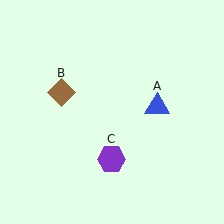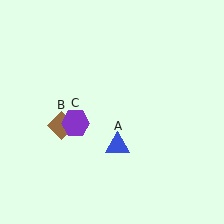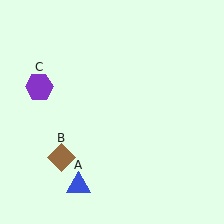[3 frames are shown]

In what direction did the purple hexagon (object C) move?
The purple hexagon (object C) moved up and to the left.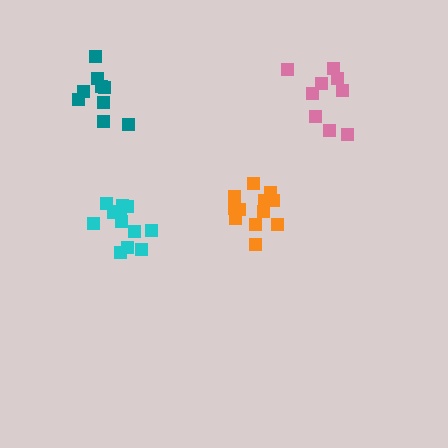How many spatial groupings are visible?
There are 4 spatial groupings.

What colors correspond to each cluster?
The clusters are colored: cyan, orange, pink, teal.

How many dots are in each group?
Group 1: 12 dots, Group 2: 12 dots, Group 3: 9 dots, Group 4: 9 dots (42 total).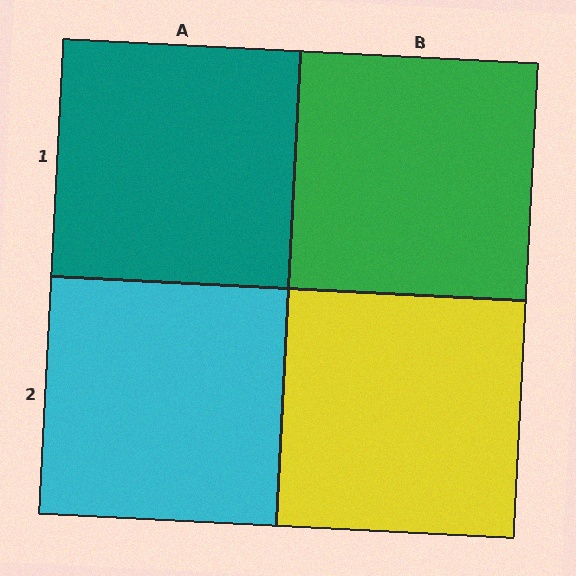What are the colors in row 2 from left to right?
Cyan, yellow.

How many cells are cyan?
1 cell is cyan.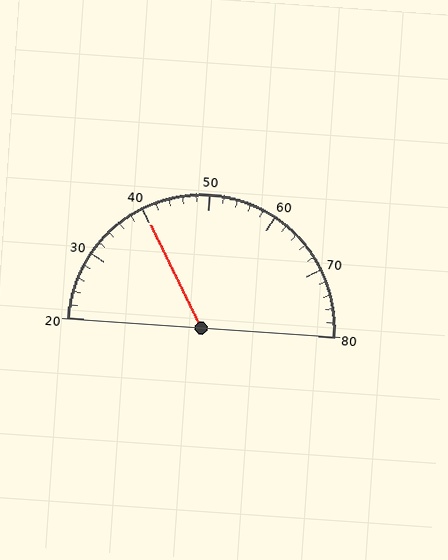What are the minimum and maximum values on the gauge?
The gauge ranges from 20 to 80.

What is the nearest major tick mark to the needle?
The nearest major tick mark is 40.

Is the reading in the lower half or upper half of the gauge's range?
The reading is in the lower half of the range (20 to 80).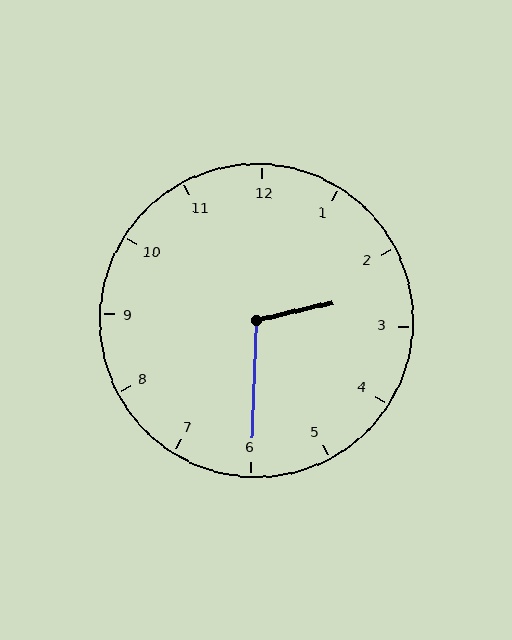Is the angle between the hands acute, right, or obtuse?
It is obtuse.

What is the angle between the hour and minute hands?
Approximately 105 degrees.